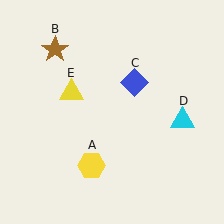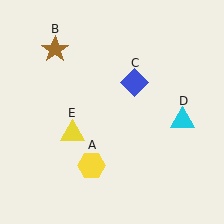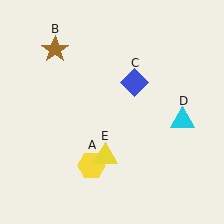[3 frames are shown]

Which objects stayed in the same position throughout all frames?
Yellow hexagon (object A) and brown star (object B) and blue diamond (object C) and cyan triangle (object D) remained stationary.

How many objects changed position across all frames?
1 object changed position: yellow triangle (object E).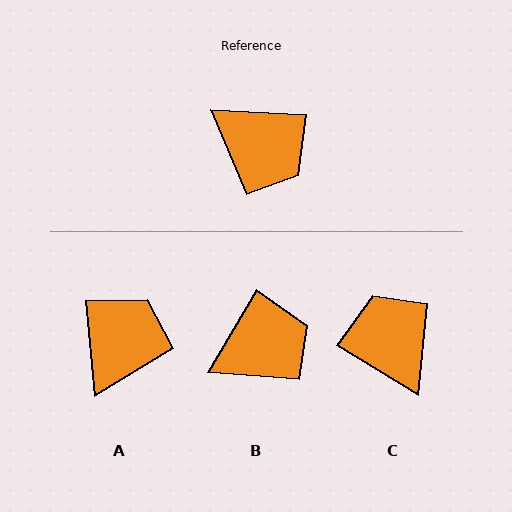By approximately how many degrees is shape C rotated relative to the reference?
Approximately 151 degrees counter-clockwise.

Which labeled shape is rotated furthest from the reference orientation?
C, about 151 degrees away.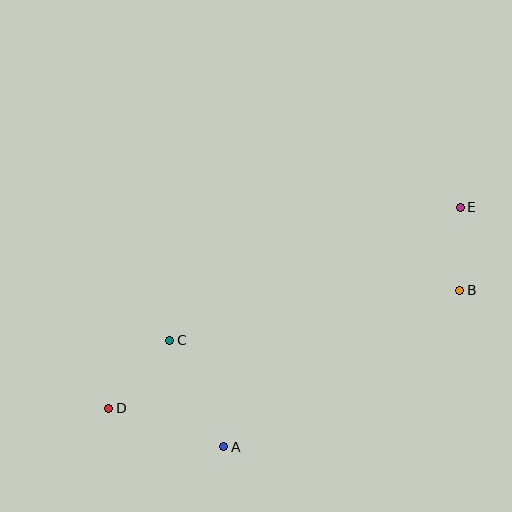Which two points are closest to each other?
Points B and E are closest to each other.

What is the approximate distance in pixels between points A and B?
The distance between A and B is approximately 283 pixels.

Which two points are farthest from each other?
Points D and E are farthest from each other.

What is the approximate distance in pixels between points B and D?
The distance between B and D is approximately 370 pixels.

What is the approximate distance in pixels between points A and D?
The distance between A and D is approximately 121 pixels.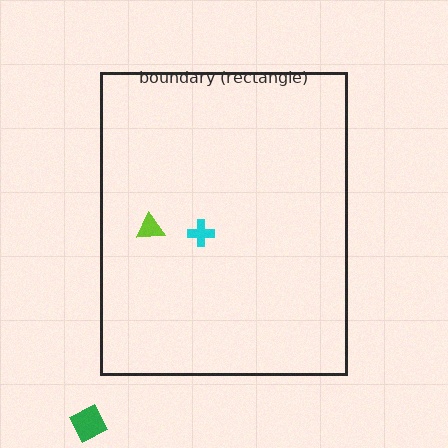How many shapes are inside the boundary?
2 inside, 1 outside.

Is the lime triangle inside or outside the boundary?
Inside.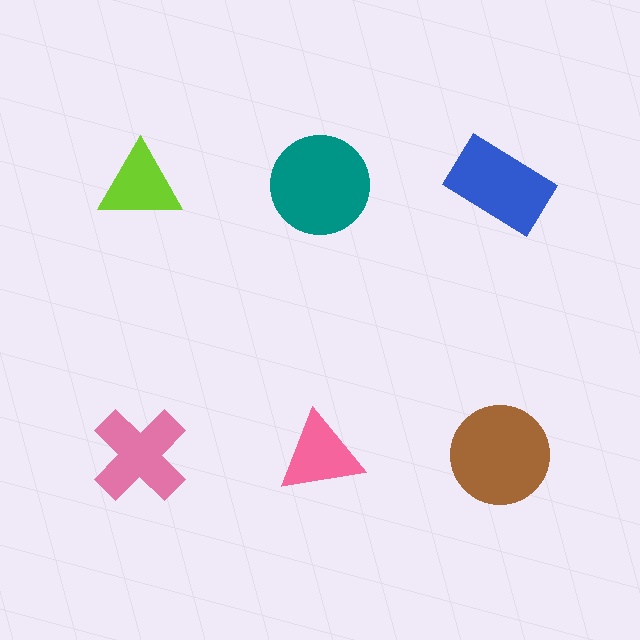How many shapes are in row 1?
3 shapes.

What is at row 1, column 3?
A blue rectangle.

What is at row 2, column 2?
A pink triangle.